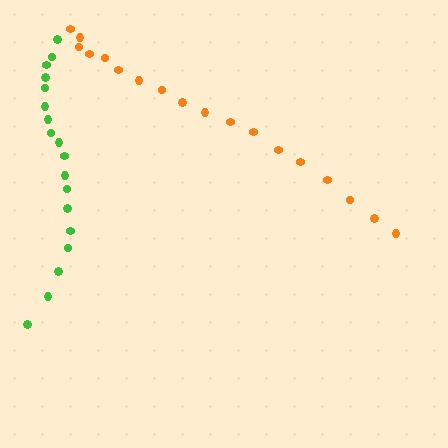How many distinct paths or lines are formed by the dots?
There are 2 distinct paths.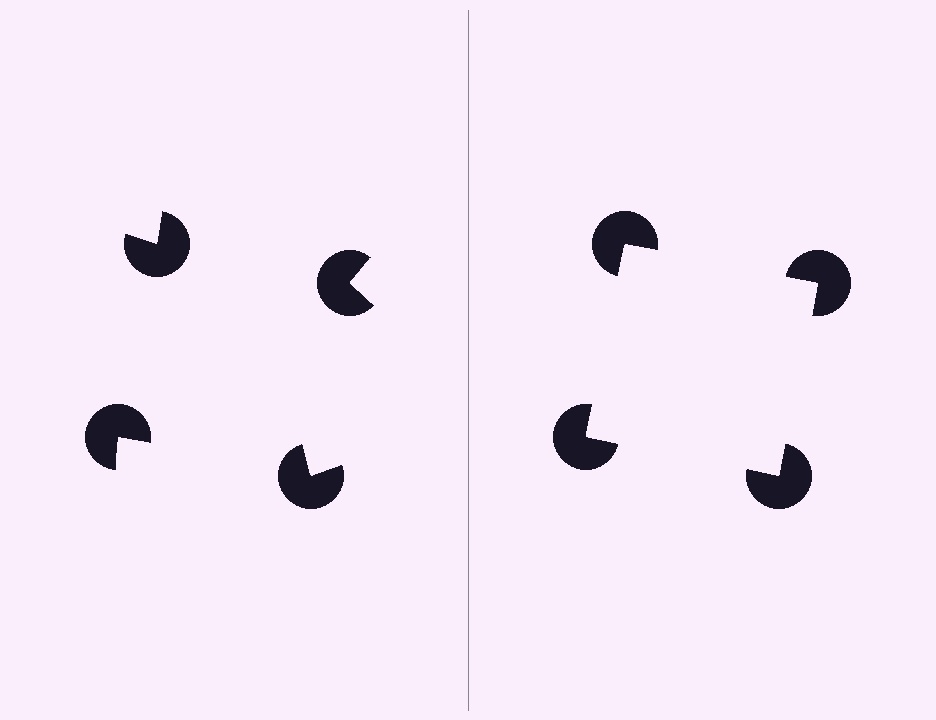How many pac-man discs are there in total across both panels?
8 — 4 on each side.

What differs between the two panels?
The pac-man discs are positioned identically on both sides; only the wedge orientations differ. On the right they align to a square; on the left they are misaligned.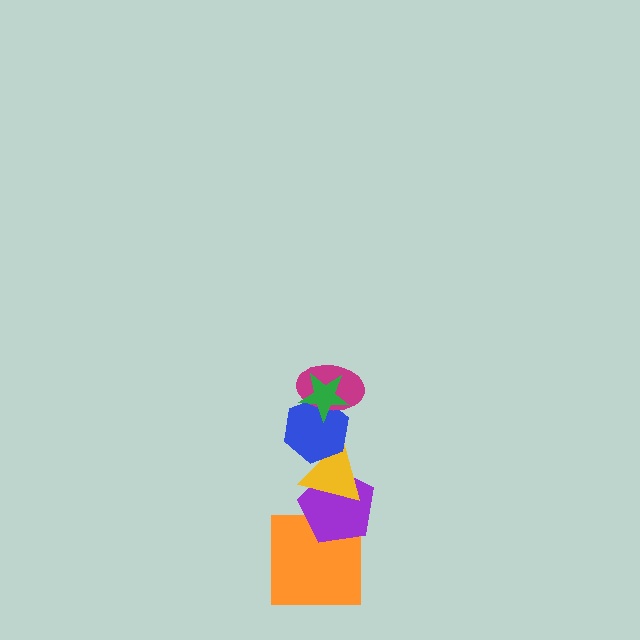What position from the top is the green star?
The green star is 1st from the top.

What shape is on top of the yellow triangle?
The blue hexagon is on top of the yellow triangle.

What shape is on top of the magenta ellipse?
The green star is on top of the magenta ellipse.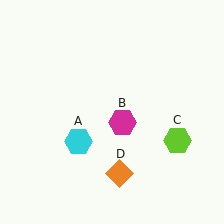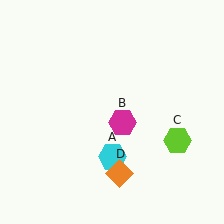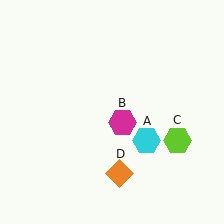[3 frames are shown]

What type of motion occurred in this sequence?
The cyan hexagon (object A) rotated counterclockwise around the center of the scene.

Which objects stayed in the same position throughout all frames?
Magenta hexagon (object B) and lime hexagon (object C) and orange diamond (object D) remained stationary.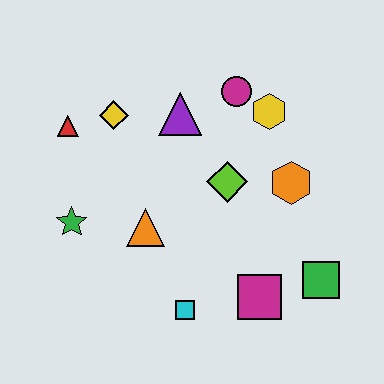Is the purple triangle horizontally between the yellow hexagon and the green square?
No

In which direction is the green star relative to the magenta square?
The green star is to the left of the magenta square.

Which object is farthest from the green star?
The green square is farthest from the green star.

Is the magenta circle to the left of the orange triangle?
No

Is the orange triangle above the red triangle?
No